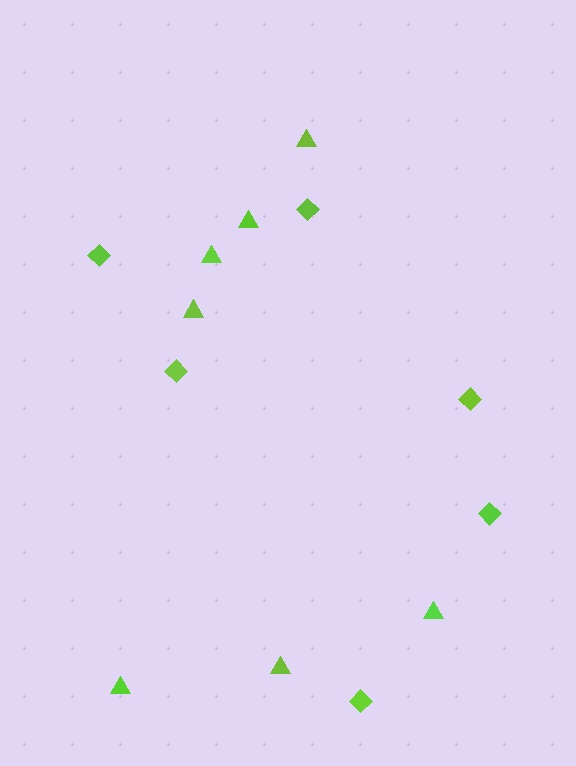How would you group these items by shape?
There are 2 groups: one group of diamonds (6) and one group of triangles (7).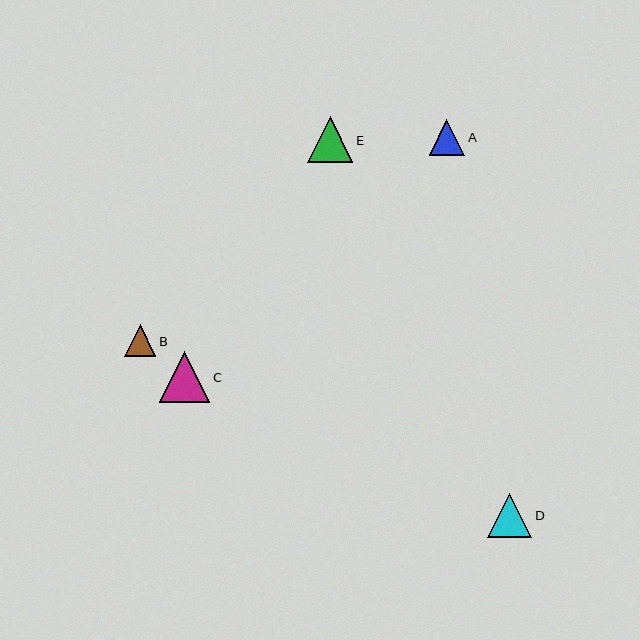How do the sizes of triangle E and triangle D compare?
Triangle E and triangle D are approximately the same size.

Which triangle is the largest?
Triangle C is the largest with a size of approximately 50 pixels.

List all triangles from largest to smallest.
From largest to smallest: C, E, D, A, B.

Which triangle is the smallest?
Triangle B is the smallest with a size of approximately 31 pixels.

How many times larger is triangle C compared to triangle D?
Triangle C is approximately 1.2 times the size of triangle D.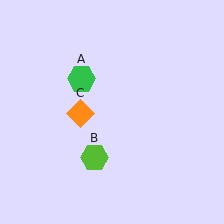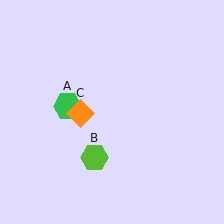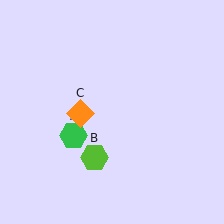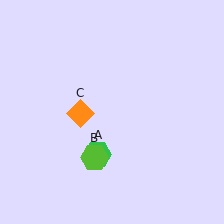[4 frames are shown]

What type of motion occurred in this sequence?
The green hexagon (object A) rotated counterclockwise around the center of the scene.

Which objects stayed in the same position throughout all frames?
Lime hexagon (object B) and orange diamond (object C) remained stationary.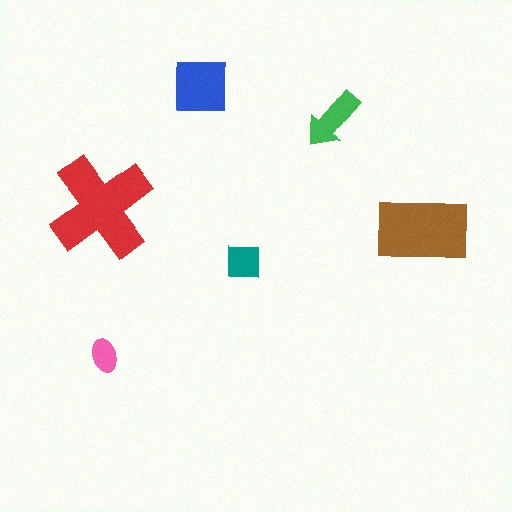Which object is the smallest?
The pink ellipse.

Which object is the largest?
The red cross.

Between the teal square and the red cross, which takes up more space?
The red cross.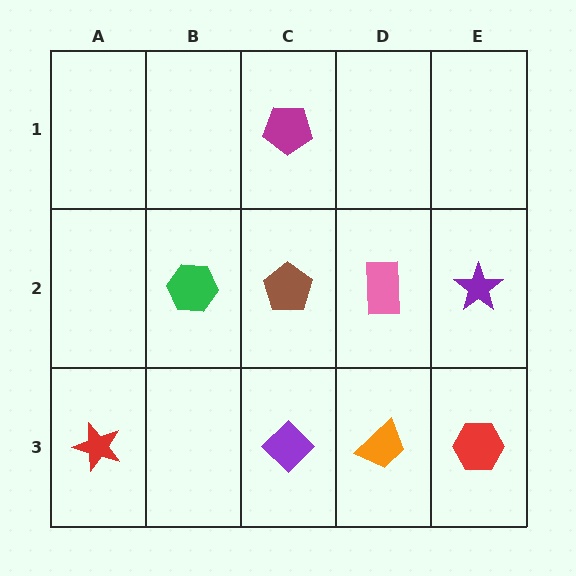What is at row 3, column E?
A red hexagon.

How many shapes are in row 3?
4 shapes.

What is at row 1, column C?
A magenta pentagon.